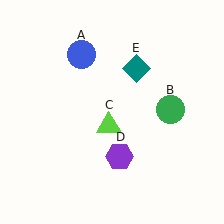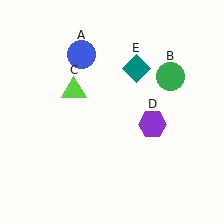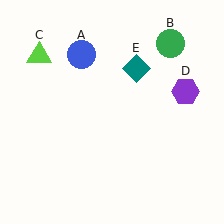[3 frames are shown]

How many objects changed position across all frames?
3 objects changed position: green circle (object B), lime triangle (object C), purple hexagon (object D).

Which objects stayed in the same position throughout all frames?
Blue circle (object A) and teal diamond (object E) remained stationary.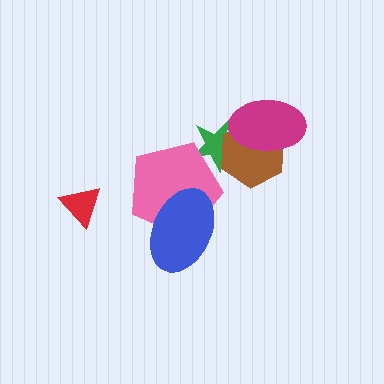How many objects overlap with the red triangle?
0 objects overlap with the red triangle.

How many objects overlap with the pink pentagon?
2 objects overlap with the pink pentagon.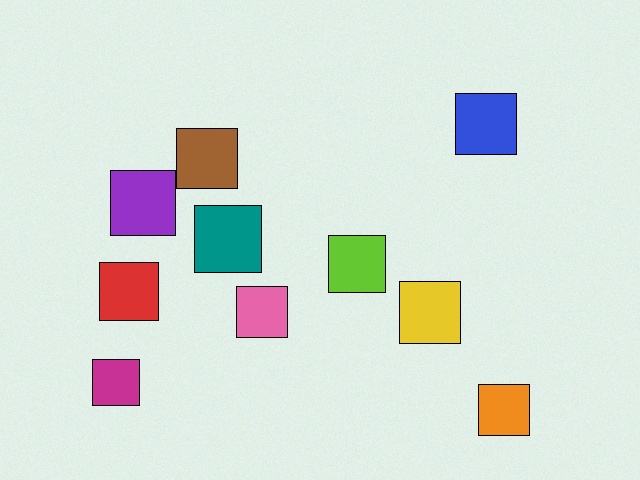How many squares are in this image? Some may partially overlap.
There are 10 squares.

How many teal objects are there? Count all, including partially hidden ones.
There is 1 teal object.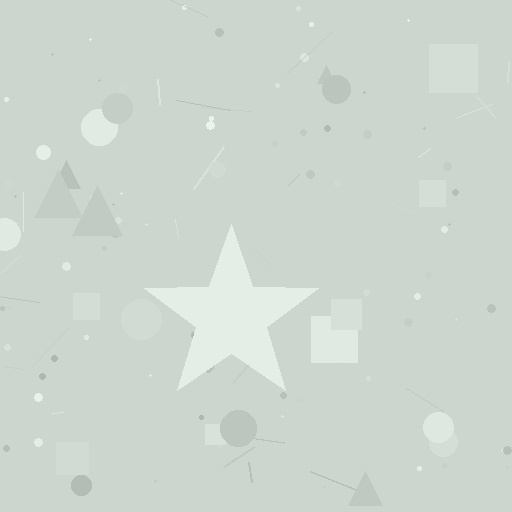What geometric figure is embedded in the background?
A star is embedded in the background.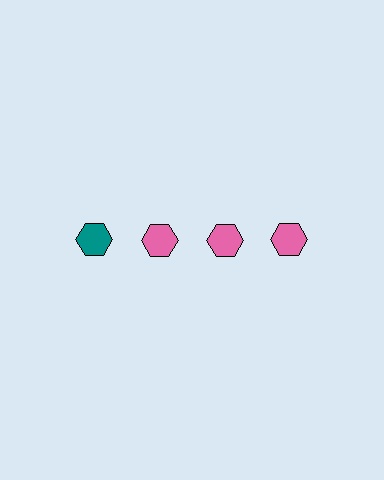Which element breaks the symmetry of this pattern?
The teal hexagon in the top row, leftmost column breaks the symmetry. All other shapes are pink hexagons.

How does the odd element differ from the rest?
It has a different color: teal instead of pink.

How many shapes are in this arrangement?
There are 4 shapes arranged in a grid pattern.